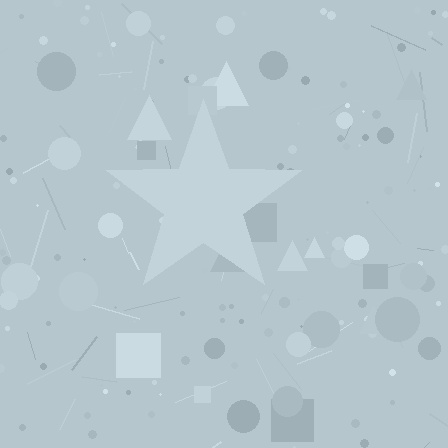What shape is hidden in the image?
A star is hidden in the image.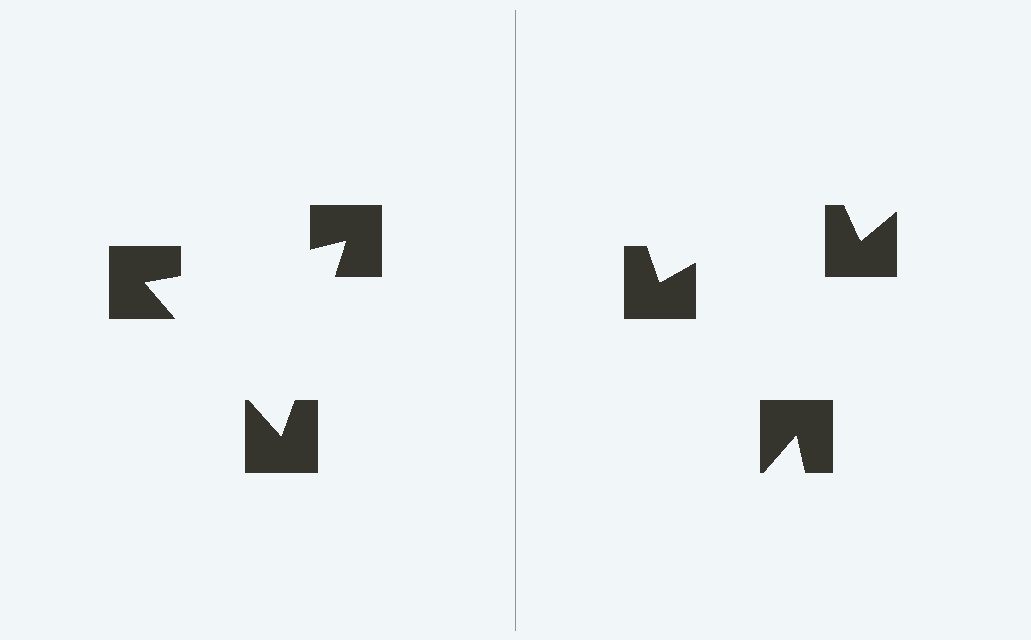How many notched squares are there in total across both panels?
6 — 3 on each side.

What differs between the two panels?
The notched squares are positioned identically on both sides; only the wedge orientations differ. On the left they align to a triangle; on the right they are misaligned.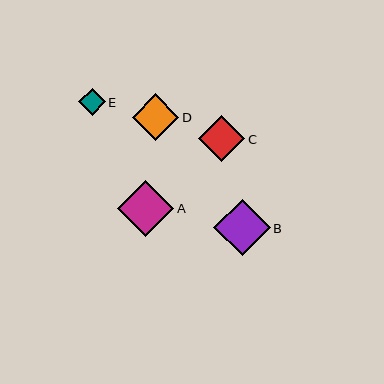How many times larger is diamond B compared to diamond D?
Diamond B is approximately 1.2 times the size of diamond D.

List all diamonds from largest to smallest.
From largest to smallest: B, A, D, C, E.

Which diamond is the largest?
Diamond B is the largest with a size of approximately 57 pixels.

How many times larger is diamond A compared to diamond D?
Diamond A is approximately 1.2 times the size of diamond D.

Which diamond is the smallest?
Diamond E is the smallest with a size of approximately 26 pixels.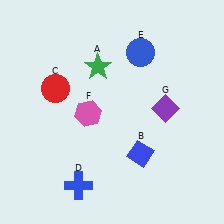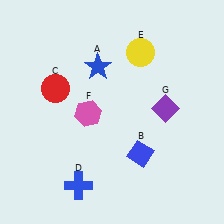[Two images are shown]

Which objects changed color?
A changed from green to blue. E changed from blue to yellow.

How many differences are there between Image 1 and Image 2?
There are 2 differences between the two images.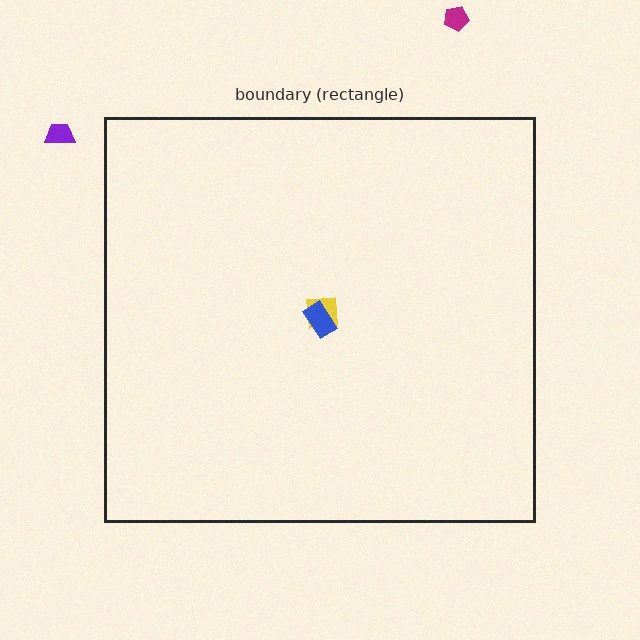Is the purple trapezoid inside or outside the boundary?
Outside.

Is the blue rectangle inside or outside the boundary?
Inside.